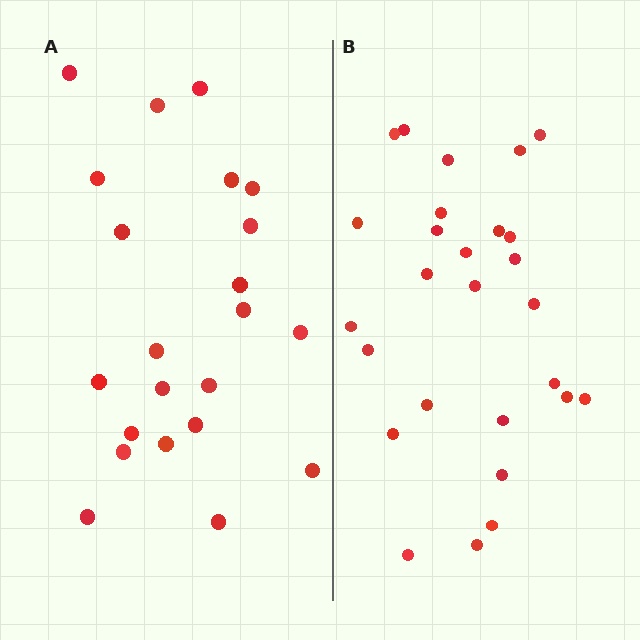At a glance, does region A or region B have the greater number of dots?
Region B (the right region) has more dots.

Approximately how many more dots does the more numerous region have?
Region B has about 5 more dots than region A.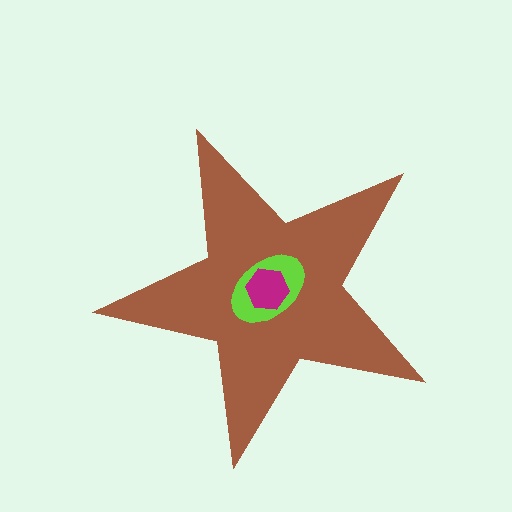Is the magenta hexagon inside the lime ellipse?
Yes.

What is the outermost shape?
The brown star.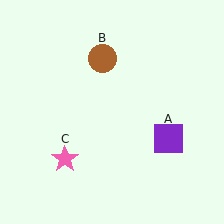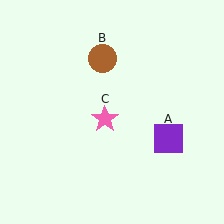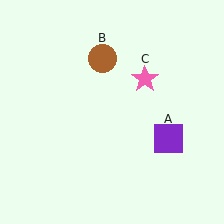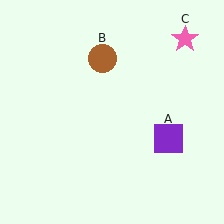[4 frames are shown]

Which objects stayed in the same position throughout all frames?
Purple square (object A) and brown circle (object B) remained stationary.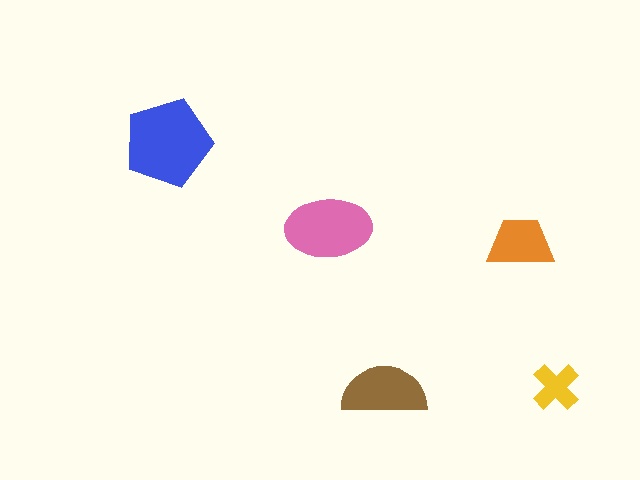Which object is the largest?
The blue pentagon.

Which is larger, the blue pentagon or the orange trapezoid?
The blue pentagon.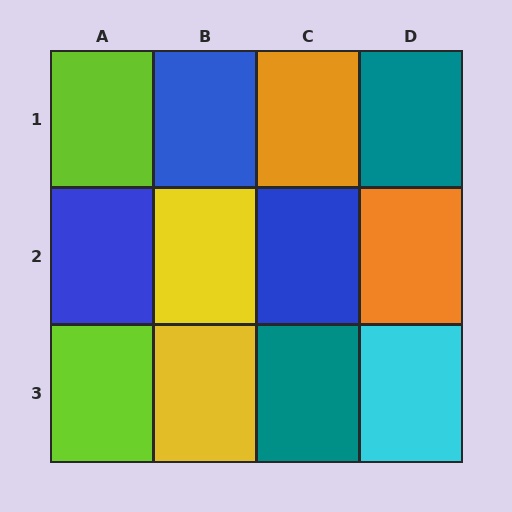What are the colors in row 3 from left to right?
Lime, yellow, teal, cyan.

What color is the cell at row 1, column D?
Teal.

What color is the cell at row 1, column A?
Lime.